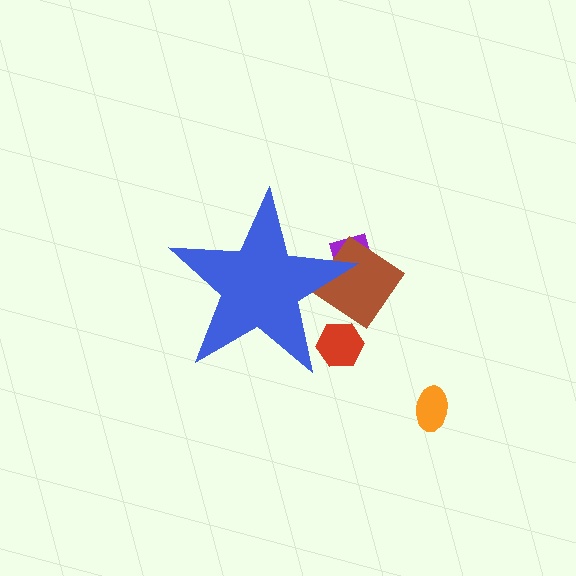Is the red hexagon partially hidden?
Yes, the red hexagon is partially hidden behind the blue star.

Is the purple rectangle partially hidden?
Yes, the purple rectangle is partially hidden behind the blue star.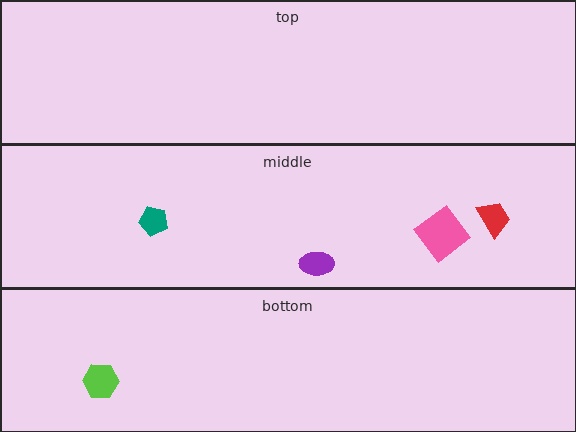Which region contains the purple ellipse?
The middle region.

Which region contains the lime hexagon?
The bottom region.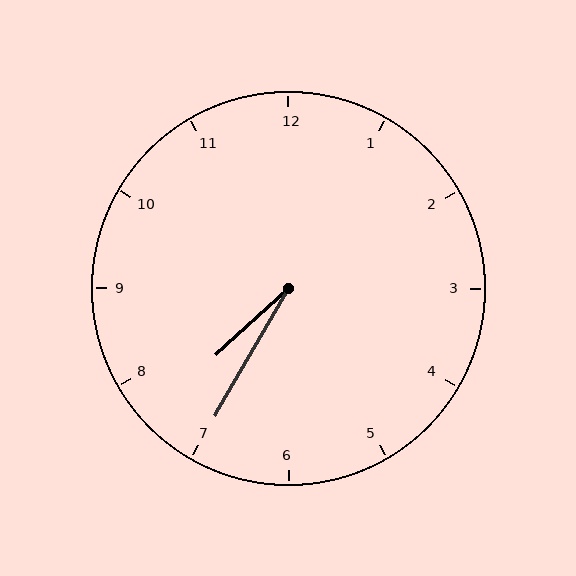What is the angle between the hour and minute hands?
Approximately 18 degrees.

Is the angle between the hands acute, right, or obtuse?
It is acute.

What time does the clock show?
7:35.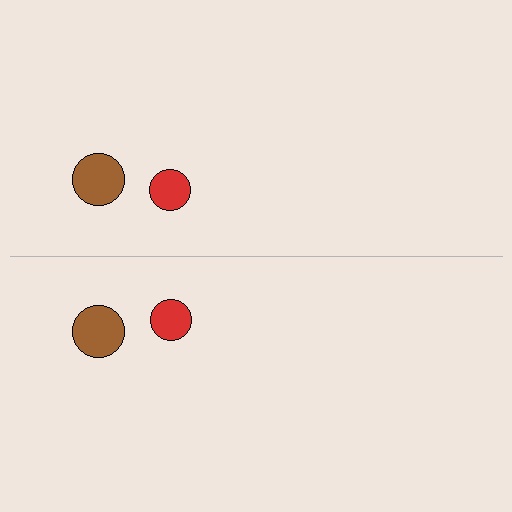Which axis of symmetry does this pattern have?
The pattern has a horizontal axis of symmetry running through the center of the image.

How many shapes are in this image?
There are 4 shapes in this image.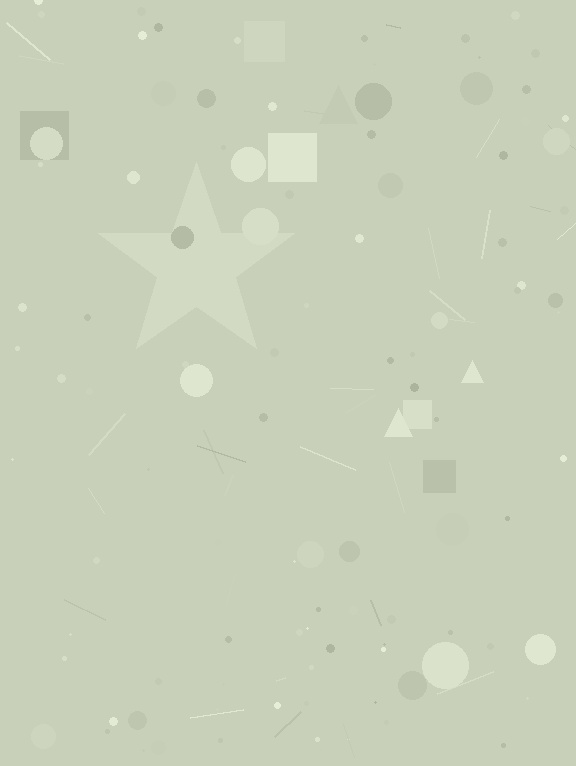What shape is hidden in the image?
A star is hidden in the image.